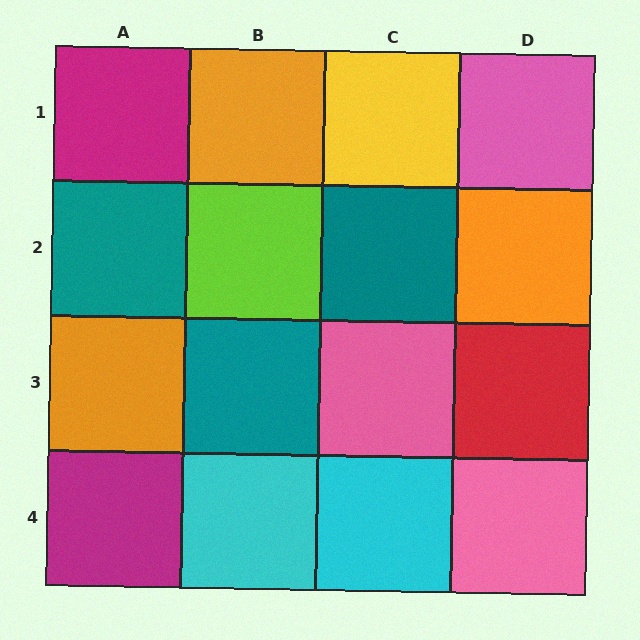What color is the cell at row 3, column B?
Teal.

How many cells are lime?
1 cell is lime.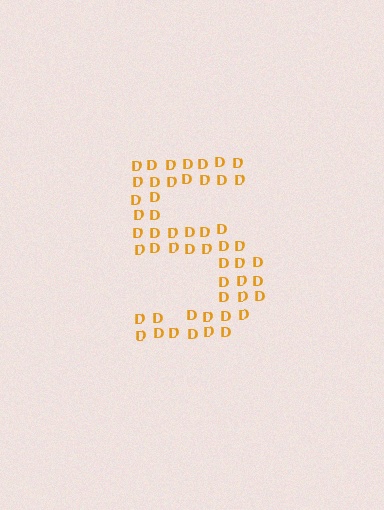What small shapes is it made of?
It is made of small letter D's.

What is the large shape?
The large shape is the digit 5.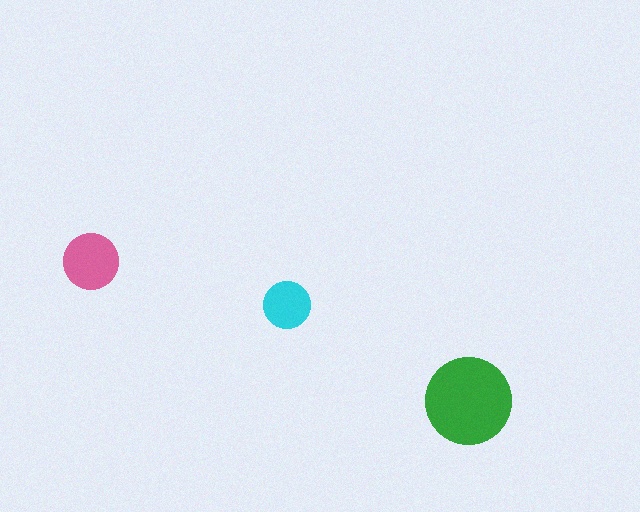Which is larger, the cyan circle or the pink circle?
The pink one.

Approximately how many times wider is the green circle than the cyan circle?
About 2 times wider.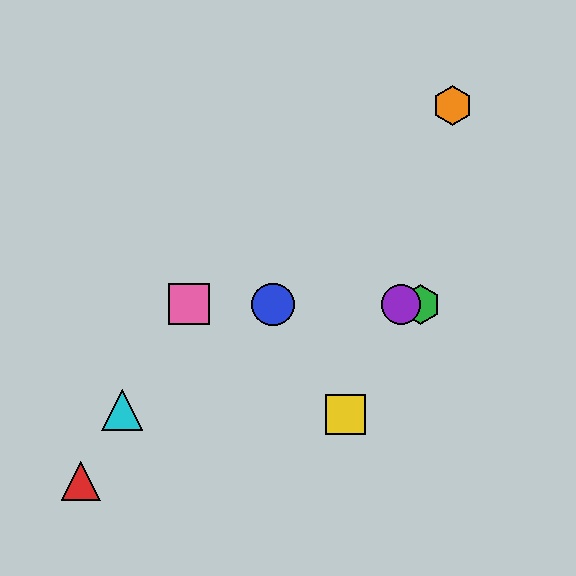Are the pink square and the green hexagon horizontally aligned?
Yes, both are at y≈304.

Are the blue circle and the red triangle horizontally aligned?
No, the blue circle is at y≈304 and the red triangle is at y≈481.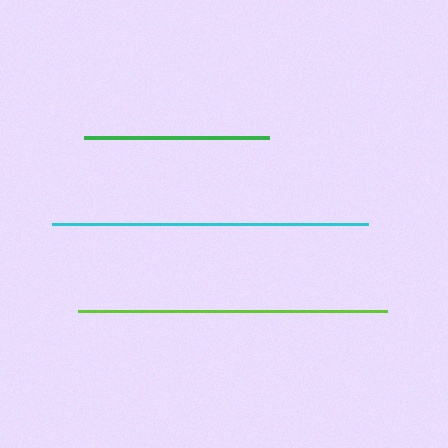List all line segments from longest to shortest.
From longest to shortest: cyan, lime, green.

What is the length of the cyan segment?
The cyan segment is approximately 316 pixels long.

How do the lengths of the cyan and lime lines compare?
The cyan and lime lines are approximately the same length.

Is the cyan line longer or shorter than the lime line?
The cyan line is longer than the lime line.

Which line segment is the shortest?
The green line is the shortest at approximately 186 pixels.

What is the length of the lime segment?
The lime segment is approximately 309 pixels long.